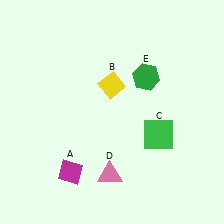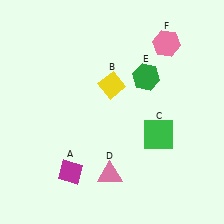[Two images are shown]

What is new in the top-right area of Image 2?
A pink hexagon (F) was added in the top-right area of Image 2.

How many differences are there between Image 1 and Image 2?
There is 1 difference between the two images.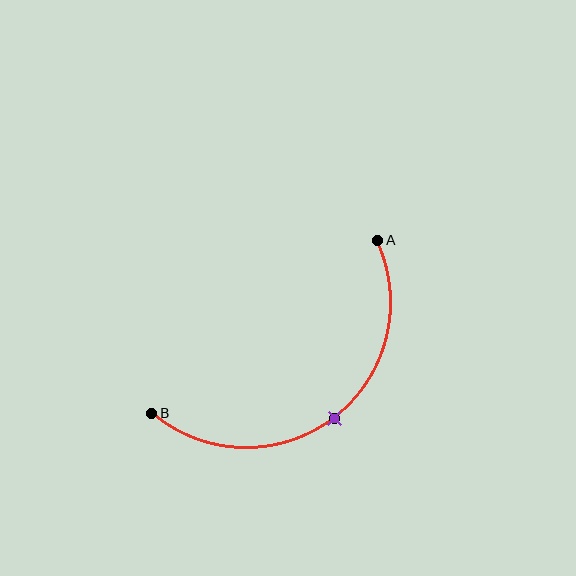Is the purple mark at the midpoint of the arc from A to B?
Yes. The purple mark lies on the arc at equal arc-length from both A and B — it is the arc midpoint.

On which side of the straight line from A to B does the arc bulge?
The arc bulges below and to the right of the straight line connecting A and B.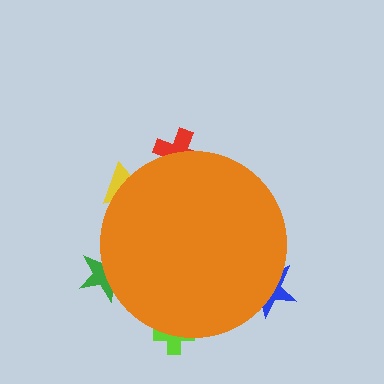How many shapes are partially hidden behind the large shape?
5 shapes are partially hidden.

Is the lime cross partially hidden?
Yes, the lime cross is partially hidden behind the orange circle.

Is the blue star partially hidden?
Yes, the blue star is partially hidden behind the orange circle.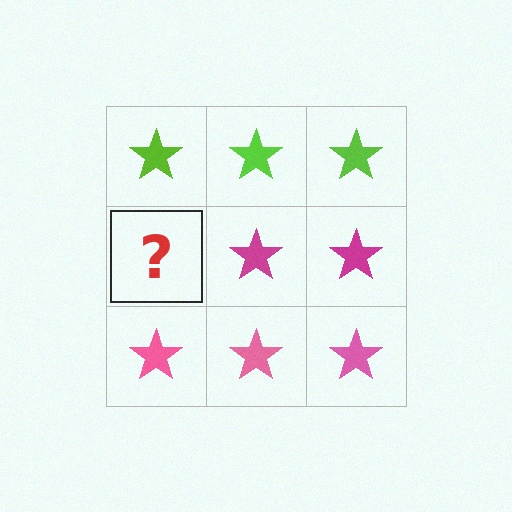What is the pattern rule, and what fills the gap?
The rule is that each row has a consistent color. The gap should be filled with a magenta star.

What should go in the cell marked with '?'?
The missing cell should contain a magenta star.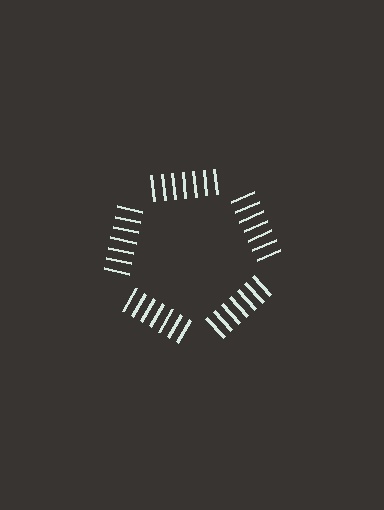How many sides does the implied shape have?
5 sides — the line-ends trace a pentagon.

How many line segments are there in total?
35 — 7 along each of the 5 edges.